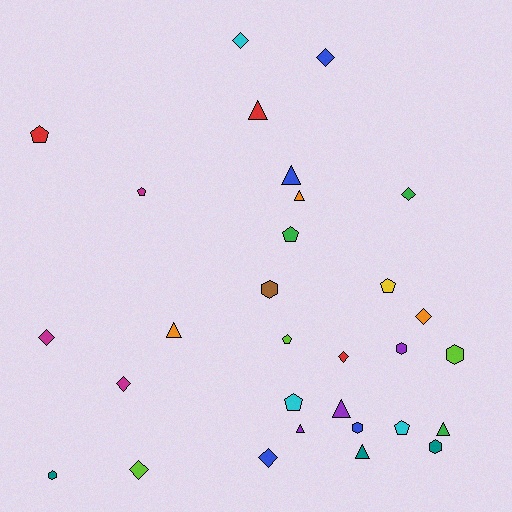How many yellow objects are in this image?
There is 1 yellow object.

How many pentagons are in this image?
There are 7 pentagons.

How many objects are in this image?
There are 30 objects.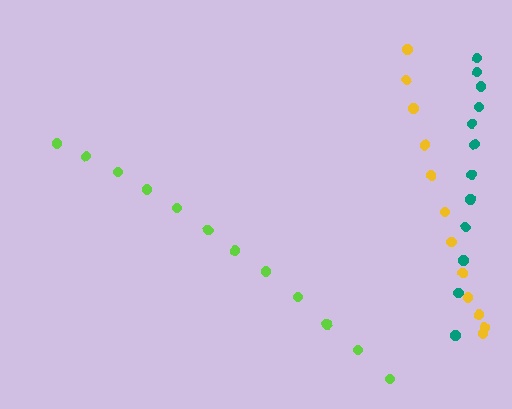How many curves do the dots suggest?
There are 3 distinct paths.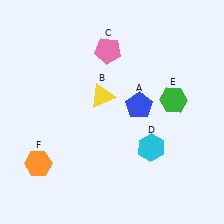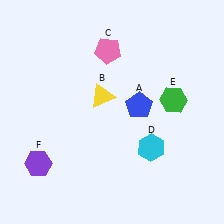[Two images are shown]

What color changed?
The hexagon (F) changed from orange in Image 1 to purple in Image 2.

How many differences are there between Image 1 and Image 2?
There is 1 difference between the two images.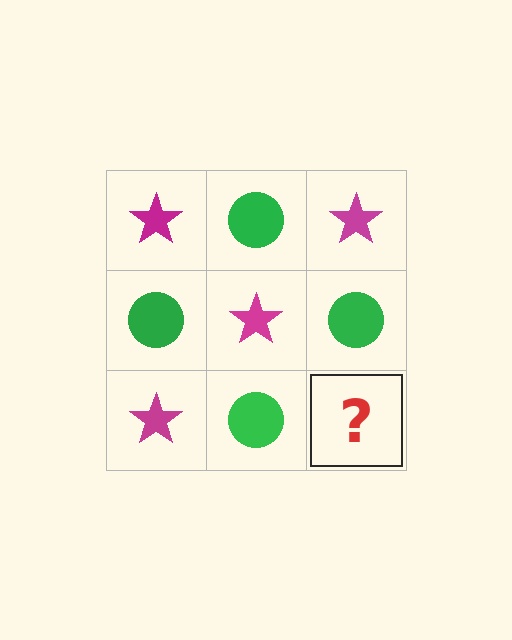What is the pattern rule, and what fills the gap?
The rule is that it alternates magenta star and green circle in a checkerboard pattern. The gap should be filled with a magenta star.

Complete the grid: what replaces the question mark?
The question mark should be replaced with a magenta star.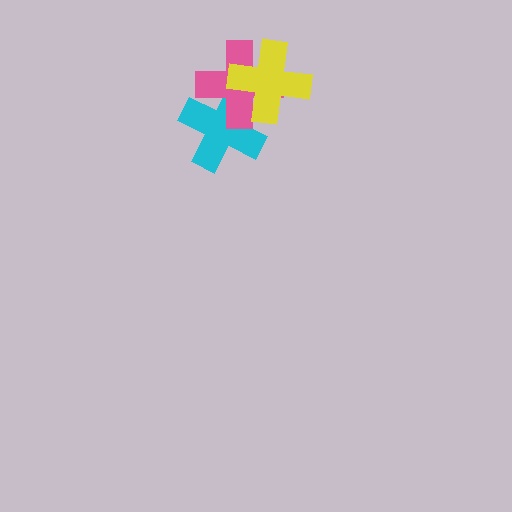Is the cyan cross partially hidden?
Yes, it is partially covered by another shape.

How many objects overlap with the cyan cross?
2 objects overlap with the cyan cross.